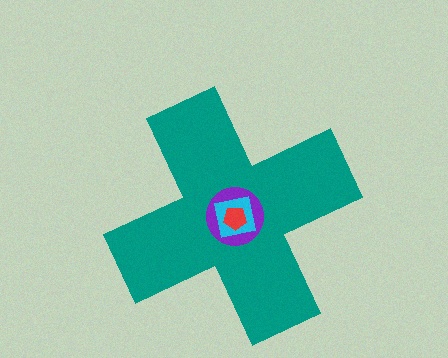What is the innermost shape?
The red pentagon.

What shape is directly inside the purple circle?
The cyan square.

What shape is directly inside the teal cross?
The purple circle.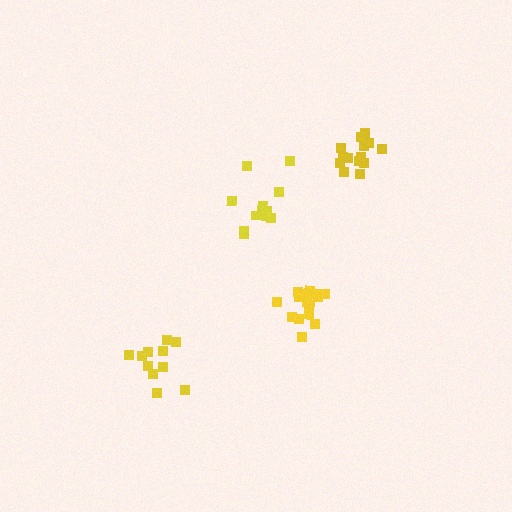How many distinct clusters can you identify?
There are 4 distinct clusters.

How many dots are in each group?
Group 1: 14 dots, Group 2: 11 dots, Group 3: 17 dots, Group 4: 11 dots (53 total).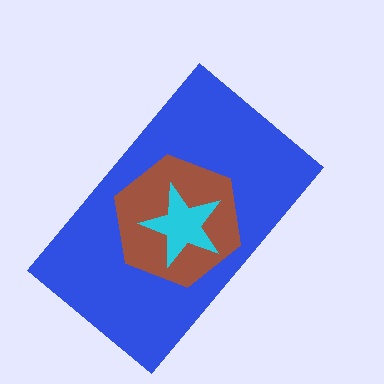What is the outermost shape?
The blue rectangle.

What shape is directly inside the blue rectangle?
The brown hexagon.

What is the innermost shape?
The cyan star.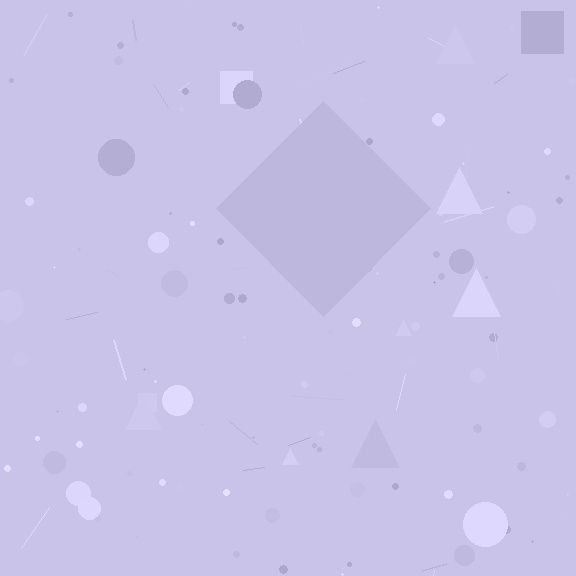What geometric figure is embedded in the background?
A diamond is embedded in the background.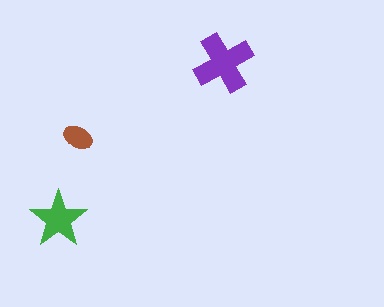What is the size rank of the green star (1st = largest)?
2nd.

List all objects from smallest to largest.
The brown ellipse, the green star, the purple cross.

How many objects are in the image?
There are 3 objects in the image.